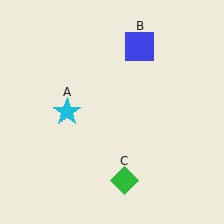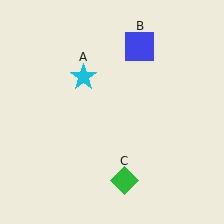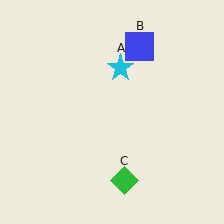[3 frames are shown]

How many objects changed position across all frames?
1 object changed position: cyan star (object A).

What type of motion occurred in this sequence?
The cyan star (object A) rotated clockwise around the center of the scene.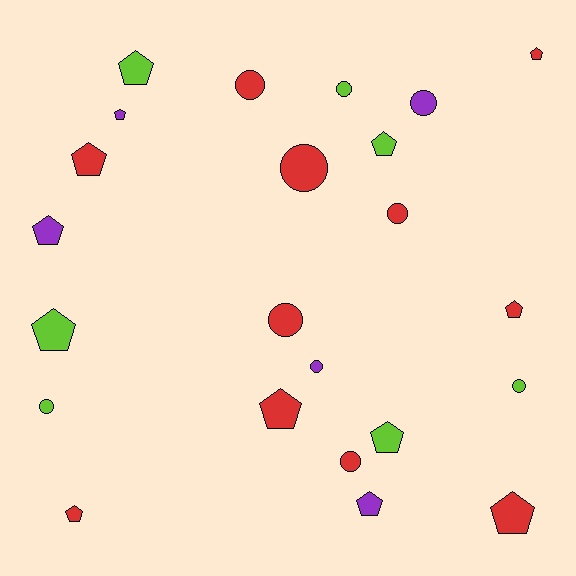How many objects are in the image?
There are 23 objects.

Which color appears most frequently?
Red, with 11 objects.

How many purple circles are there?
There are 2 purple circles.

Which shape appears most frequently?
Pentagon, with 13 objects.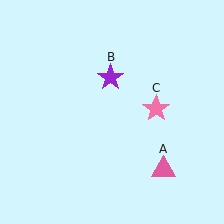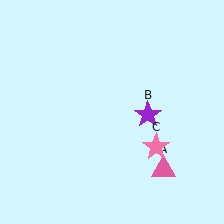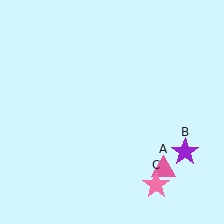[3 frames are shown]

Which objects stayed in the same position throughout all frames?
Pink triangle (object A) remained stationary.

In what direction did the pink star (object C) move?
The pink star (object C) moved down.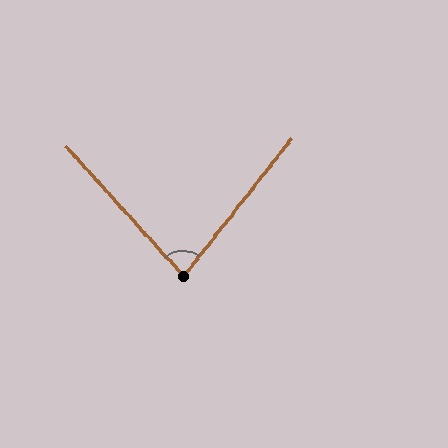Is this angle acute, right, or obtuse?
It is acute.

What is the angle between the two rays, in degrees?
Approximately 80 degrees.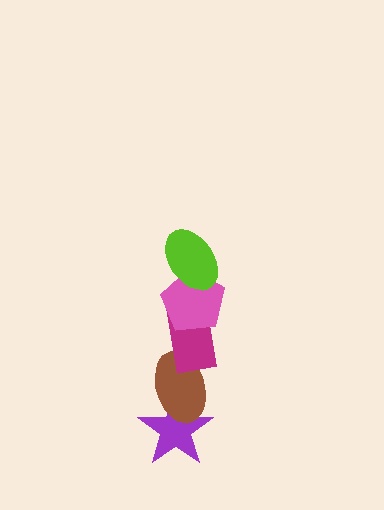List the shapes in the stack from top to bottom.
From top to bottom: the lime ellipse, the pink pentagon, the magenta rectangle, the brown ellipse, the purple star.